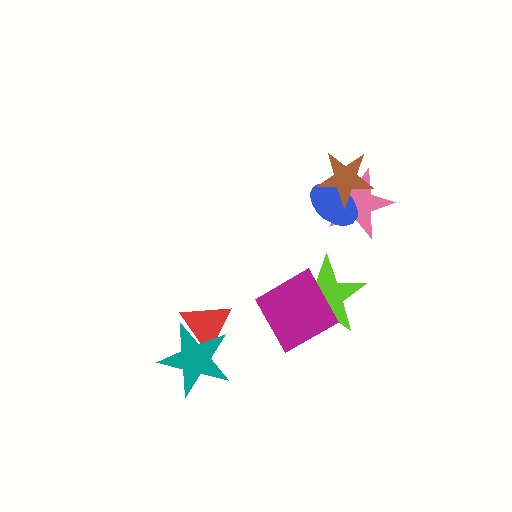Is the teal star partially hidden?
No, no other shape covers it.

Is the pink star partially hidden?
Yes, it is partially covered by another shape.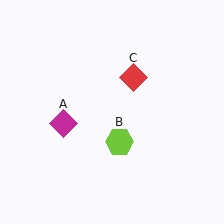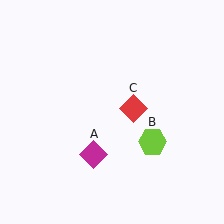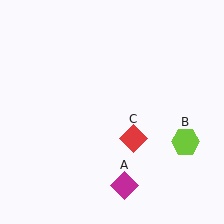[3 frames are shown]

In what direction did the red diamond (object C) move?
The red diamond (object C) moved down.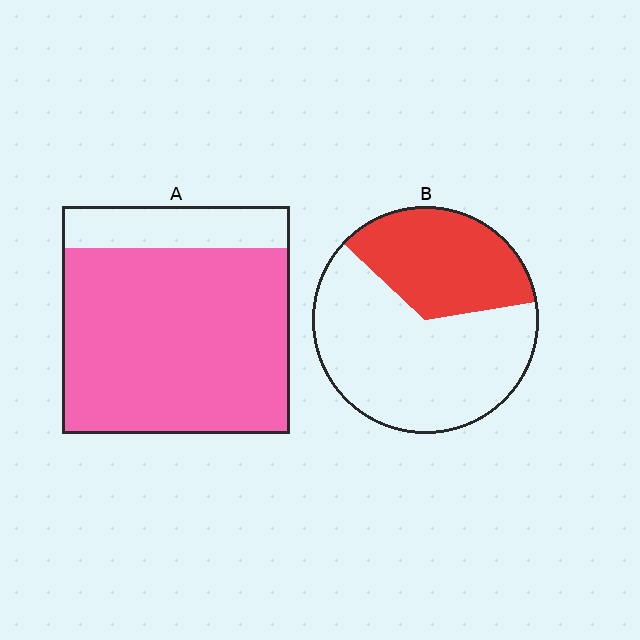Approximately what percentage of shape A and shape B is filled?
A is approximately 80% and B is approximately 35%.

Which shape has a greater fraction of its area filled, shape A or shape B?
Shape A.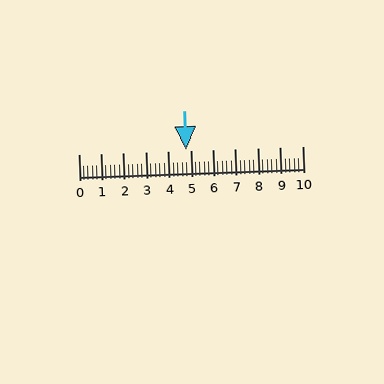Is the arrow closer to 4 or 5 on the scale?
The arrow is closer to 5.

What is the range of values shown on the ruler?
The ruler shows values from 0 to 10.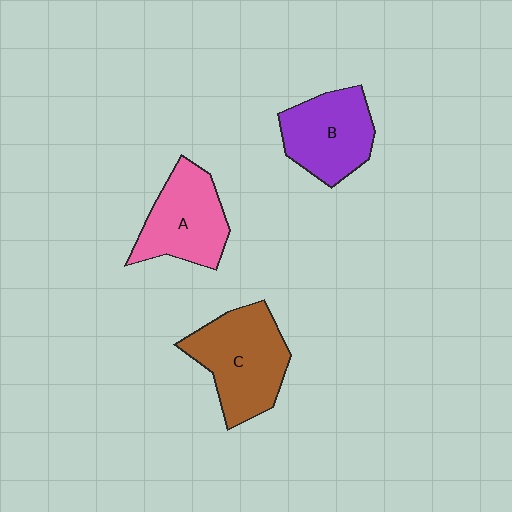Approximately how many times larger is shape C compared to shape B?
Approximately 1.2 times.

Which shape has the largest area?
Shape C (brown).